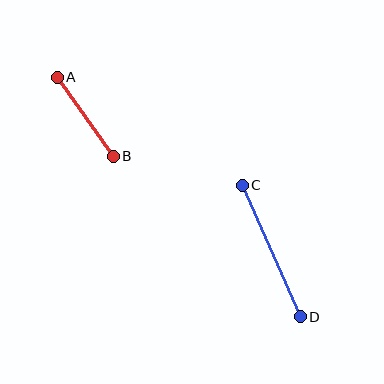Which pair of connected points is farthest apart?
Points C and D are farthest apart.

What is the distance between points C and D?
The distance is approximately 144 pixels.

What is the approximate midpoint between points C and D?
The midpoint is at approximately (271, 251) pixels.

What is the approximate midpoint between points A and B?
The midpoint is at approximately (85, 117) pixels.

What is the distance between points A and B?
The distance is approximately 97 pixels.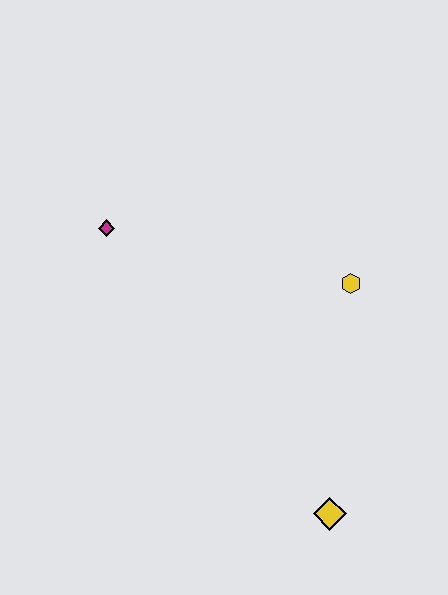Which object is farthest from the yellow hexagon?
The magenta diamond is farthest from the yellow hexagon.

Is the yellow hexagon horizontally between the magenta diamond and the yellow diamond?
No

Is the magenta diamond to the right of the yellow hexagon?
No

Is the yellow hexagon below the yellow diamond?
No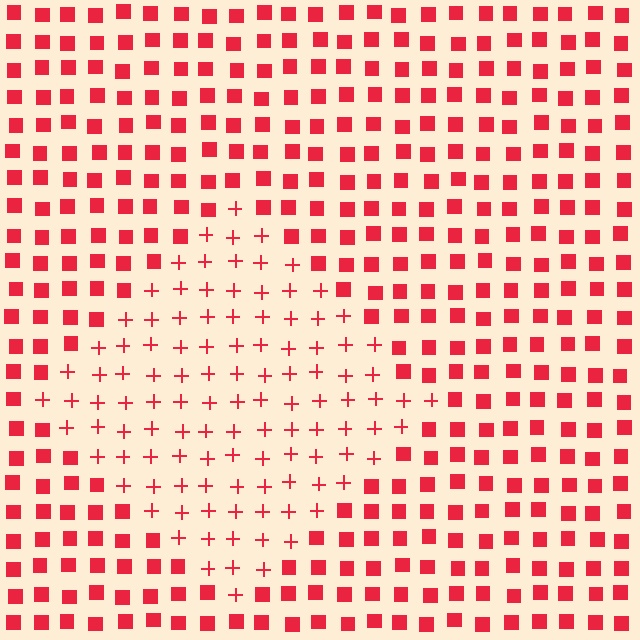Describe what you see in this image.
The image is filled with small red elements arranged in a uniform grid. A diamond-shaped region contains plus signs, while the surrounding area contains squares. The boundary is defined purely by the change in element shape.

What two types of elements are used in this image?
The image uses plus signs inside the diamond region and squares outside it.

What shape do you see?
I see a diamond.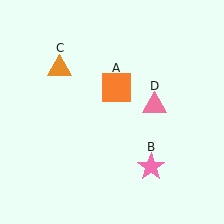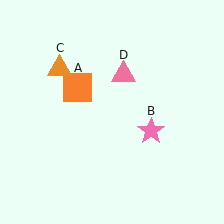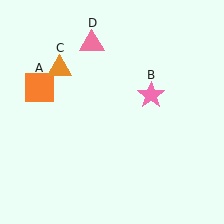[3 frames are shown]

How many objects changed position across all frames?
3 objects changed position: orange square (object A), pink star (object B), pink triangle (object D).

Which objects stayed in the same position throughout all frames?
Orange triangle (object C) remained stationary.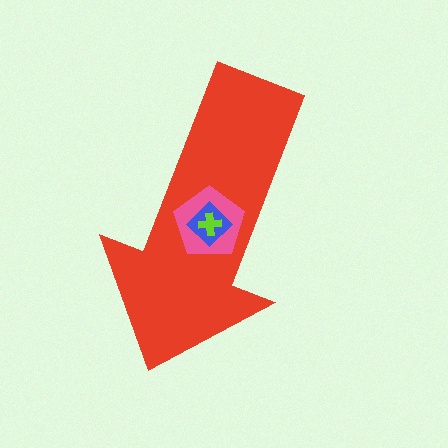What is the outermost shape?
The red arrow.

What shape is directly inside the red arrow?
The pink pentagon.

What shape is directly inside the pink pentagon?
The blue diamond.